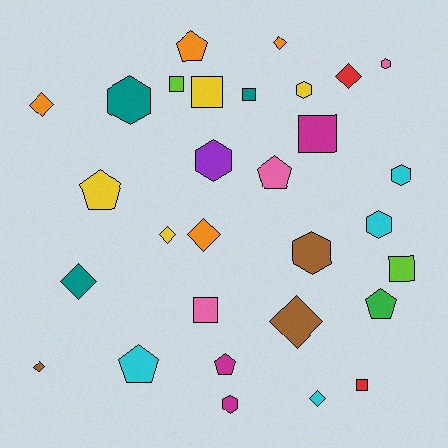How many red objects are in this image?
There are 2 red objects.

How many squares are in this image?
There are 7 squares.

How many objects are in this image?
There are 30 objects.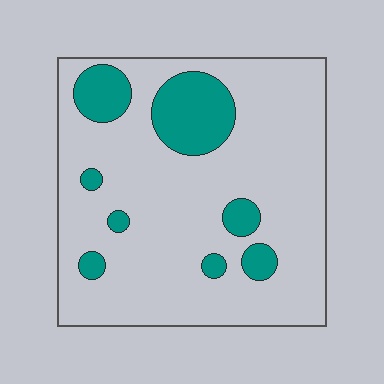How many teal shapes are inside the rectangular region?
8.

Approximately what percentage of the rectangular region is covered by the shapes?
Approximately 15%.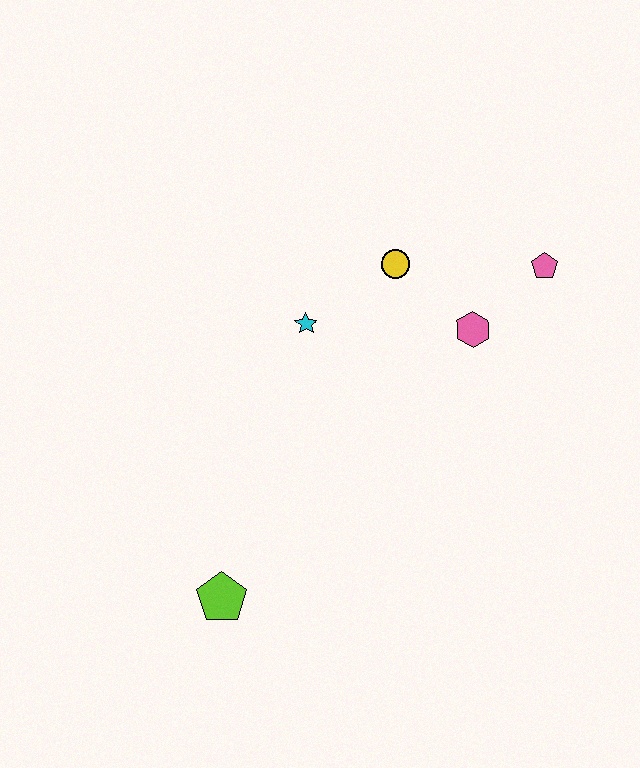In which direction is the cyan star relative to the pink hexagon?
The cyan star is to the left of the pink hexagon.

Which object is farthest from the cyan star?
The lime pentagon is farthest from the cyan star.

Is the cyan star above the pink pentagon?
No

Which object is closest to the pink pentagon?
The pink hexagon is closest to the pink pentagon.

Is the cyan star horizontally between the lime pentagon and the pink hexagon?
Yes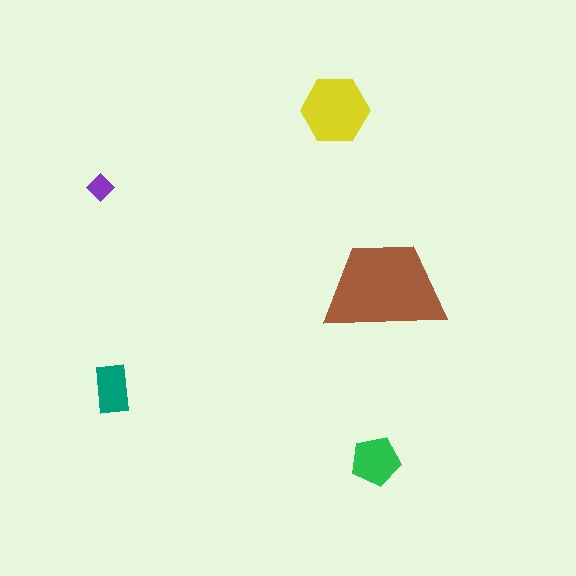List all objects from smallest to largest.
The purple diamond, the teal rectangle, the green pentagon, the yellow hexagon, the brown trapezoid.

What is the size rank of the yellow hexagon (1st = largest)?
2nd.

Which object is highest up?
The yellow hexagon is topmost.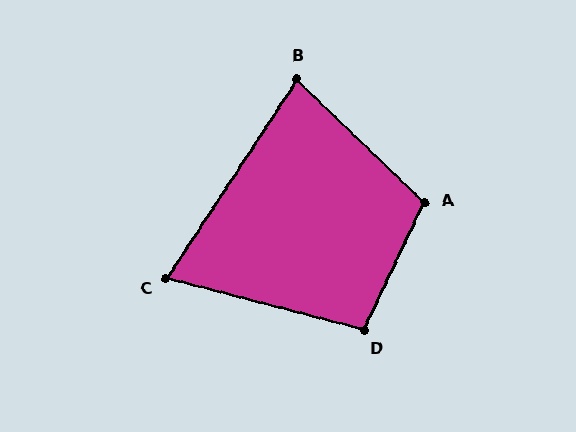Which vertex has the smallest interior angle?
C, at approximately 72 degrees.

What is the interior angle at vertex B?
Approximately 79 degrees (acute).